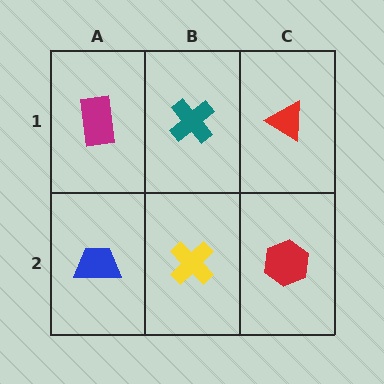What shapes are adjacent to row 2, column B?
A teal cross (row 1, column B), a blue trapezoid (row 2, column A), a red hexagon (row 2, column C).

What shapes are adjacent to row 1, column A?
A blue trapezoid (row 2, column A), a teal cross (row 1, column B).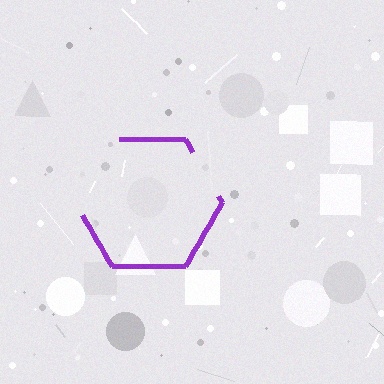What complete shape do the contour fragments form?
The contour fragments form a hexagon.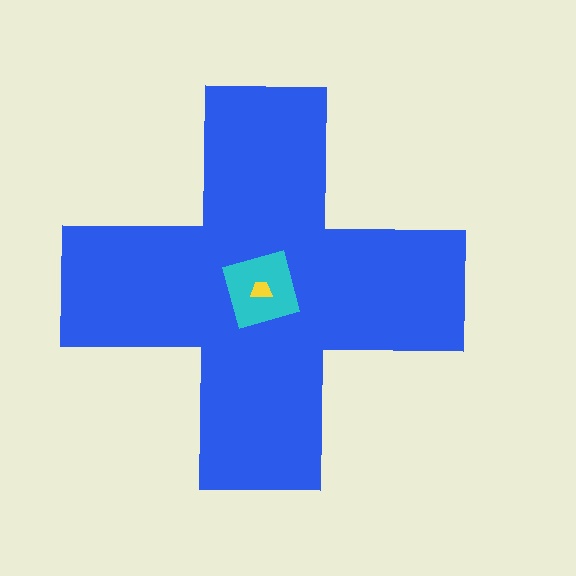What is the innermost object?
The yellow trapezoid.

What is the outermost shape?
The blue cross.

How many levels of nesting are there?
3.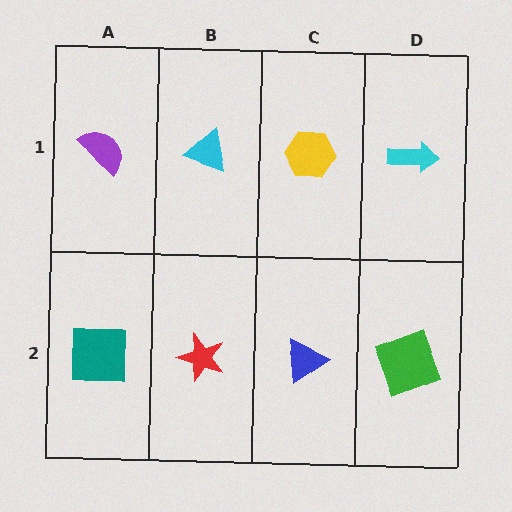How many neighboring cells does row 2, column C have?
3.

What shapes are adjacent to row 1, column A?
A teal square (row 2, column A), a cyan triangle (row 1, column B).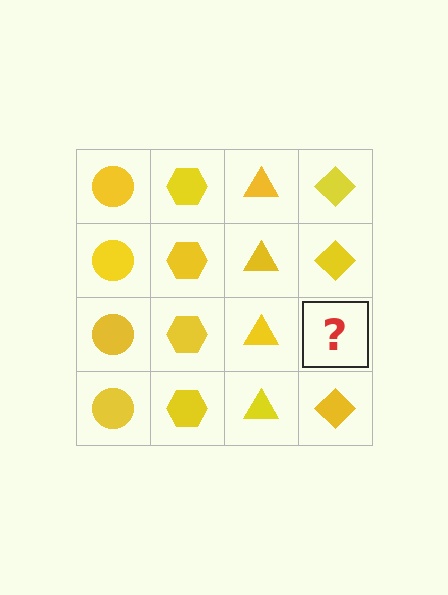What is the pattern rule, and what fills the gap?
The rule is that each column has a consistent shape. The gap should be filled with a yellow diamond.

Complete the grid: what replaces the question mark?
The question mark should be replaced with a yellow diamond.